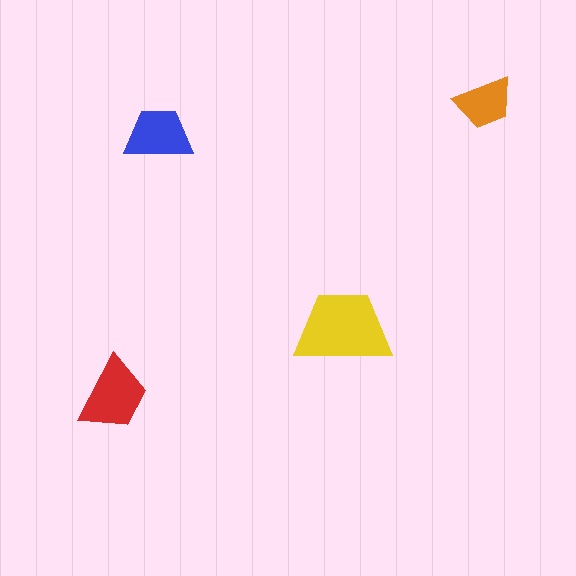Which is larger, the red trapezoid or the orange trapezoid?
The red one.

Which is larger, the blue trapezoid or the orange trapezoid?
The blue one.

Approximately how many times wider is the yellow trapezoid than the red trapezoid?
About 1.5 times wider.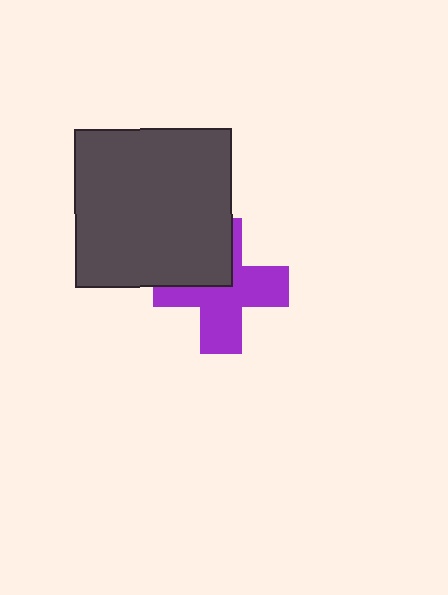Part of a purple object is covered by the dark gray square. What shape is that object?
It is a cross.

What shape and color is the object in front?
The object in front is a dark gray square.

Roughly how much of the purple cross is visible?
About half of it is visible (roughly 65%).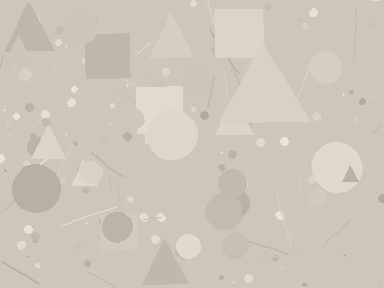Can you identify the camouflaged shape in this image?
The camouflaged shape is a triangle.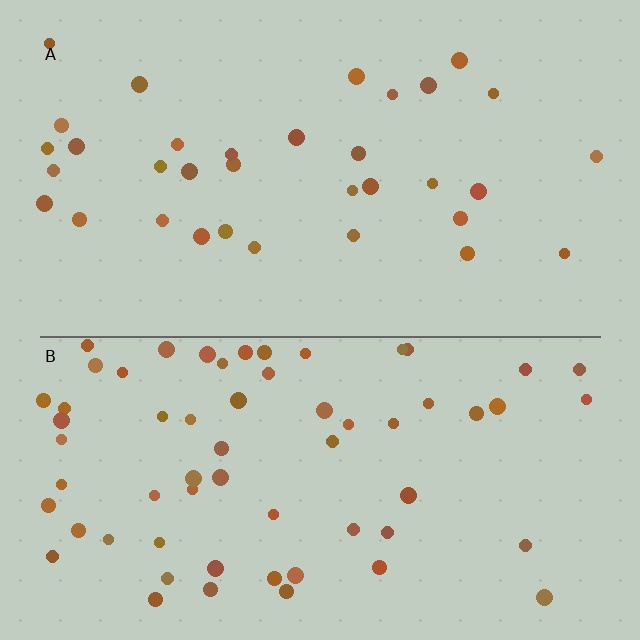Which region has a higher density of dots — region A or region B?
B (the bottom).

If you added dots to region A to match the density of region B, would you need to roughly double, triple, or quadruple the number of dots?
Approximately double.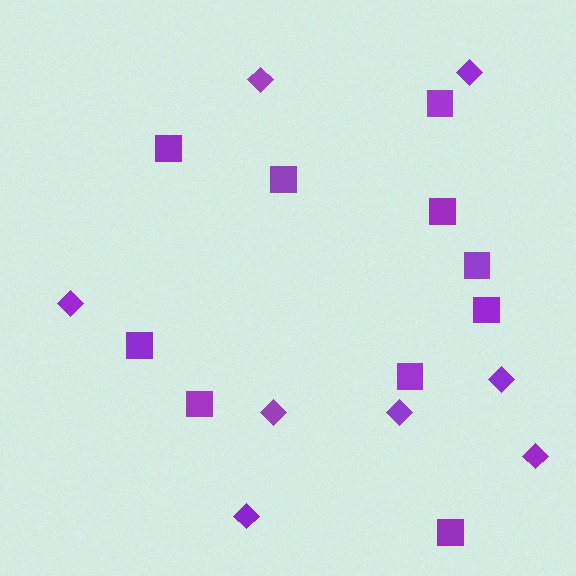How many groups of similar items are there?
There are 2 groups: one group of diamonds (8) and one group of squares (10).